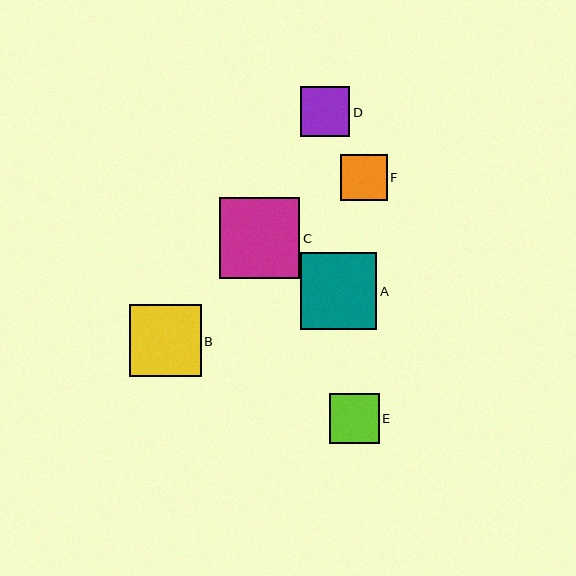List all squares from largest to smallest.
From largest to smallest: C, A, B, E, D, F.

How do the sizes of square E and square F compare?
Square E and square F are approximately the same size.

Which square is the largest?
Square C is the largest with a size of approximately 80 pixels.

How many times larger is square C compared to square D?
Square C is approximately 1.6 times the size of square D.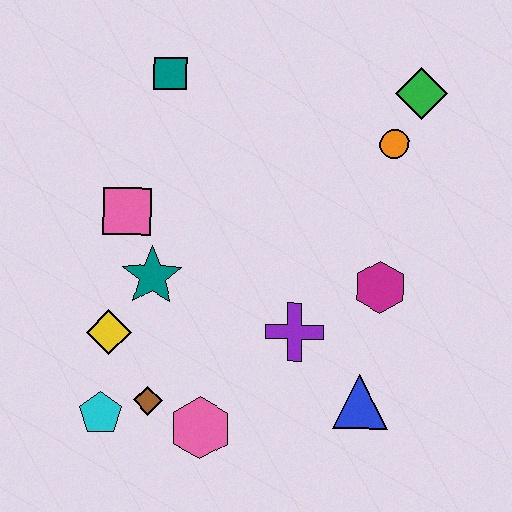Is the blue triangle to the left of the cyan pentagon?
No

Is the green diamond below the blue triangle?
No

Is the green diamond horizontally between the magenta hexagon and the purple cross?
No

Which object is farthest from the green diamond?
The cyan pentagon is farthest from the green diamond.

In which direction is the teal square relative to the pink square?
The teal square is above the pink square.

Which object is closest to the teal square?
The pink square is closest to the teal square.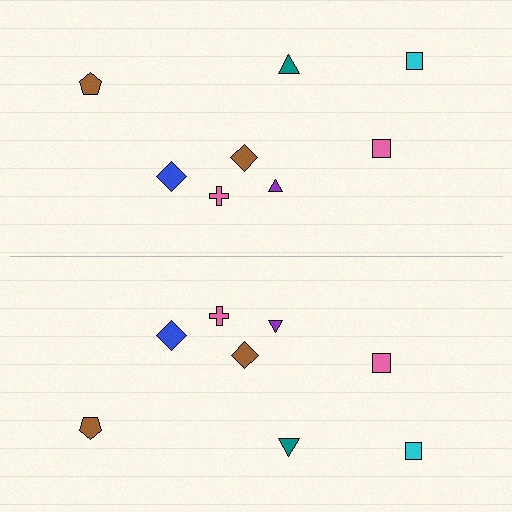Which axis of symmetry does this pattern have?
The pattern has a horizontal axis of symmetry running through the center of the image.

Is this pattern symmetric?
Yes, this pattern has bilateral (reflection) symmetry.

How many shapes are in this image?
There are 16 shapes in this image.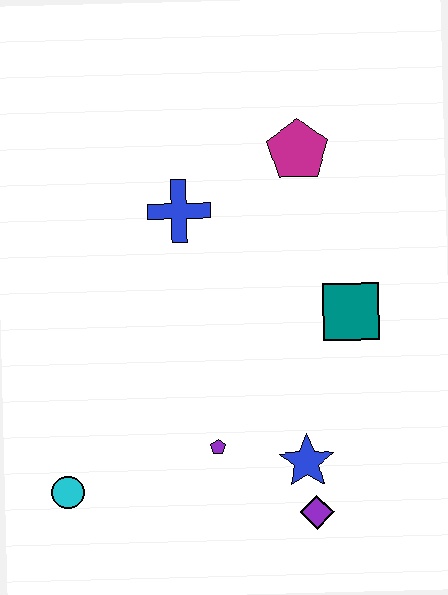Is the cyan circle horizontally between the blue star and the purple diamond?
No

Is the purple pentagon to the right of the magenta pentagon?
No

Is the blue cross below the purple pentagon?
No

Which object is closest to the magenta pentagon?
The blue cross is closest to the magenta pentagon.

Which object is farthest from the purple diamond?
The magenta pentagon is farthest from the purple diamond.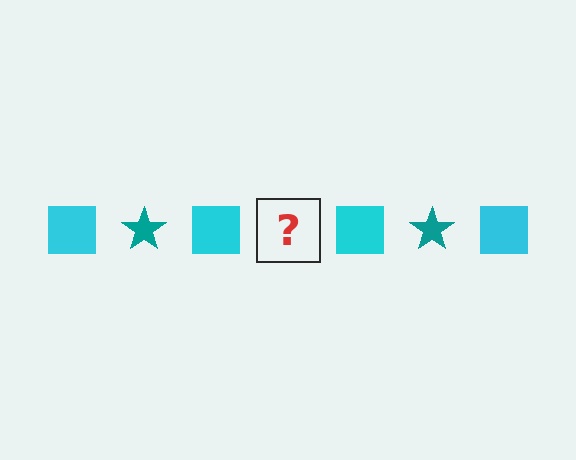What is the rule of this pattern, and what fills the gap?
The rule is that the pattern alternates between cyan square and teal star. The gap should be filled with a teal star.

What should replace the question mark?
The question mark should be replaced with a teal star.